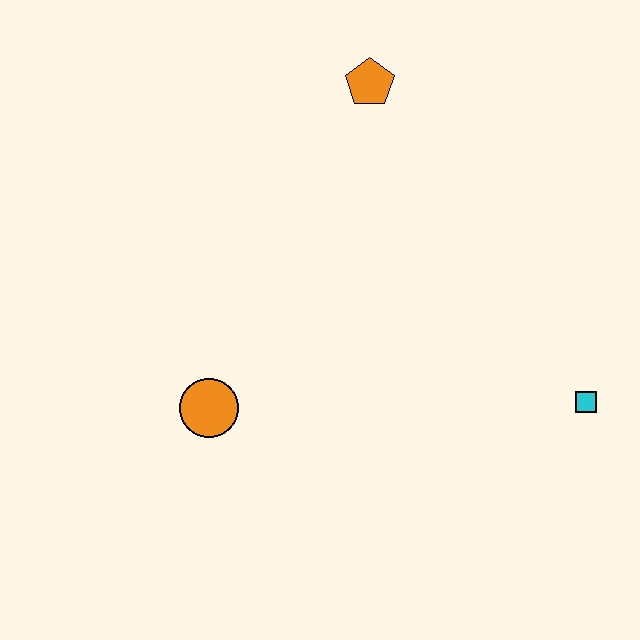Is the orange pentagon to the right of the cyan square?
No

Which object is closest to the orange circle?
The orange pentagon is closest to the orange circle.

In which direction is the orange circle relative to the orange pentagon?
The orange circle is below the orange pentagon.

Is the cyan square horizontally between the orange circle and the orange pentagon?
No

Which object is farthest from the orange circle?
The cyan square is farthest from the orange circle.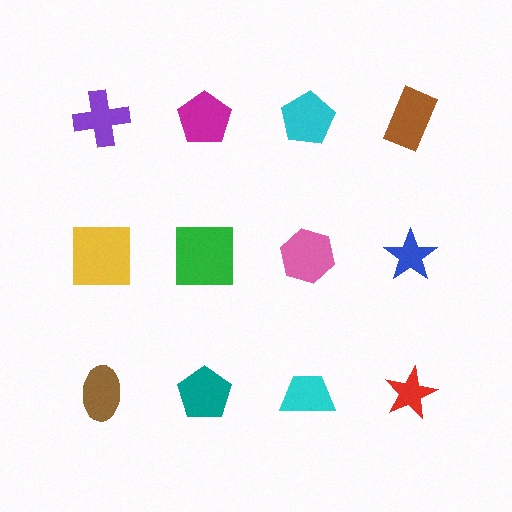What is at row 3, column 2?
A teal pentagon.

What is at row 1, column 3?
A cyan pentagon.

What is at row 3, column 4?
A red star.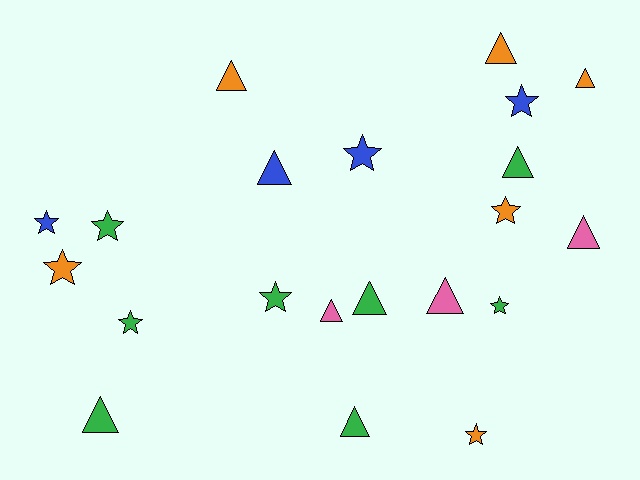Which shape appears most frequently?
Triangle, with 11 objects.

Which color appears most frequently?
Green, with 8 objects.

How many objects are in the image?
There are 21 objects.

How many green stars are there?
There are 4 green stars.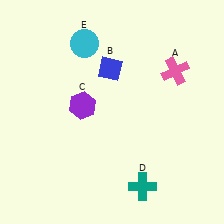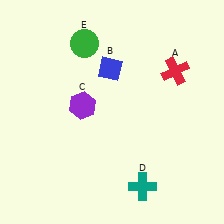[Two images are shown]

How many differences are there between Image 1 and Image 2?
There are 2 differences between the two images.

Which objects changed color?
A changed from pink to red. E changed from cyan to green.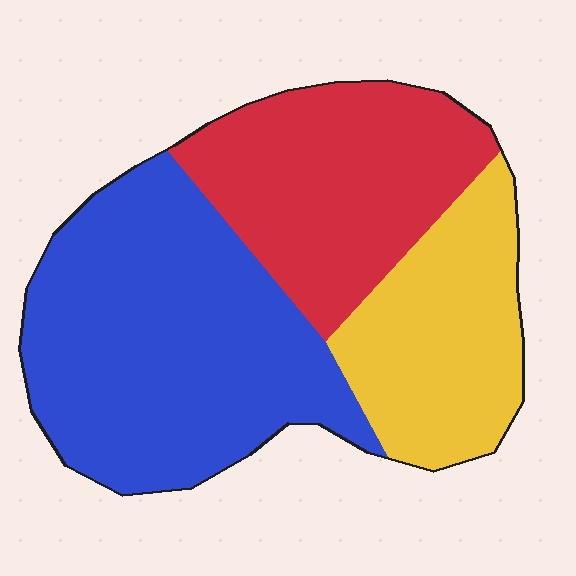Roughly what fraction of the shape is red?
Red takes up about one third (1/3) of the shape.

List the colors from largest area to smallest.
From largest to smallest: blue, red, yellow.